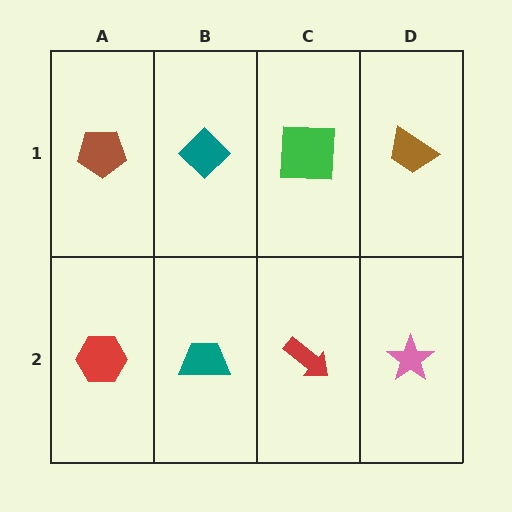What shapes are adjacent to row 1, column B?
A teal trapezoid (row 2, column B), a brown pentagon (row 1, column A), a green square (row 1, column C).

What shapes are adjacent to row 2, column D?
A brown trapezoid (row 1, column D), a red arrow (row 2, column C).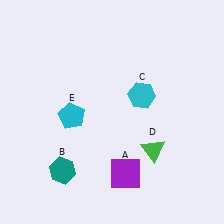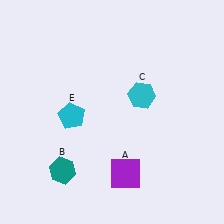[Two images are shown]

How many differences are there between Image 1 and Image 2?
There is 1 difference between the two images.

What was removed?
The green triangle (D) was removed in Image 2.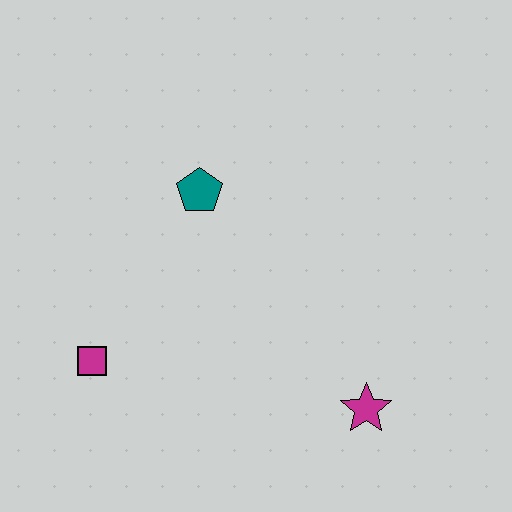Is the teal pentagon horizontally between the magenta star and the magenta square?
Yes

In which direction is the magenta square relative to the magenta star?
The magenta square is to the left of the magenta star.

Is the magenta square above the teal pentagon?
No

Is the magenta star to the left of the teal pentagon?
No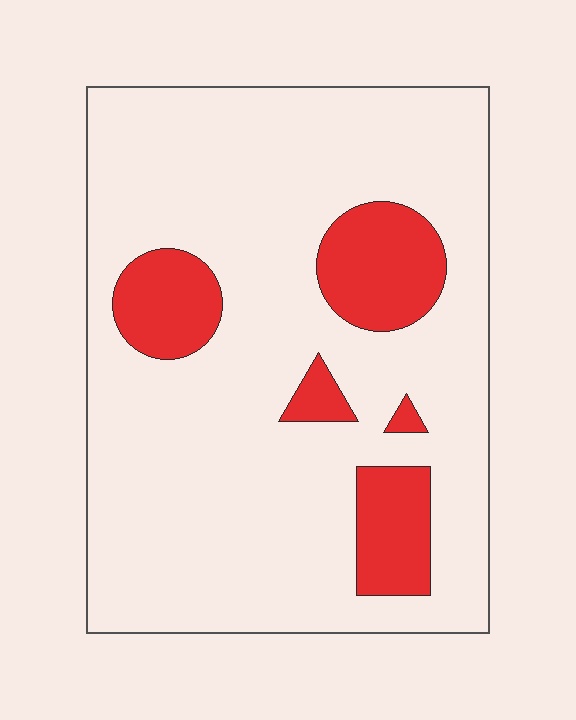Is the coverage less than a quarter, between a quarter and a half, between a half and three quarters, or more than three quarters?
Less than a quarter.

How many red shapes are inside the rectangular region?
5.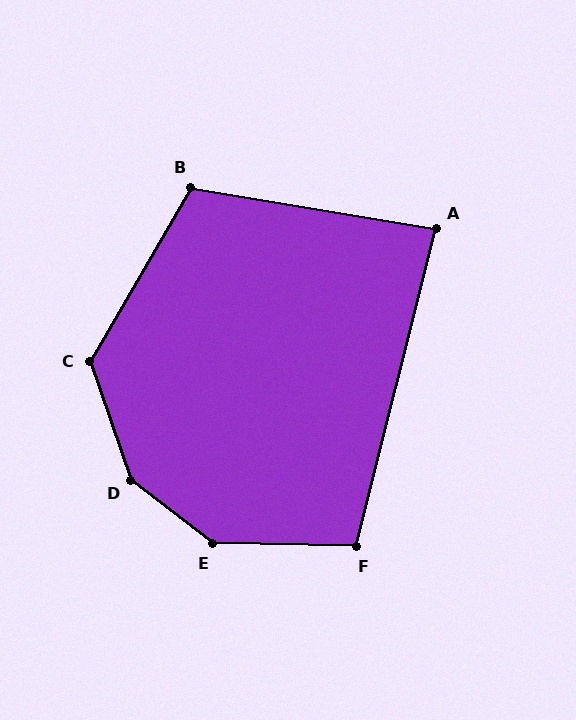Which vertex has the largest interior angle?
D, at approximately 146 degrees.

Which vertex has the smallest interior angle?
A, at approximately 85 degrees.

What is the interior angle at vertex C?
Approximately 131 degrees (obtuse).